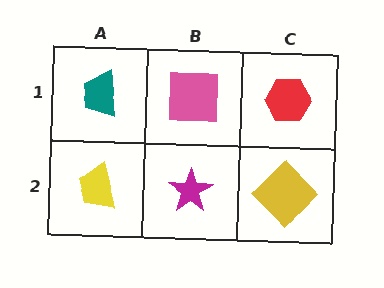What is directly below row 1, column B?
A magenta star.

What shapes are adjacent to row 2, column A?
A teal trapezoid (row 1, column A), a magenta star (row 2, column B).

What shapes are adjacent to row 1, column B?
A magenta star (row 2, column B), a teal trapezoid (row 1, column A), a red hexagon (row 1, column C).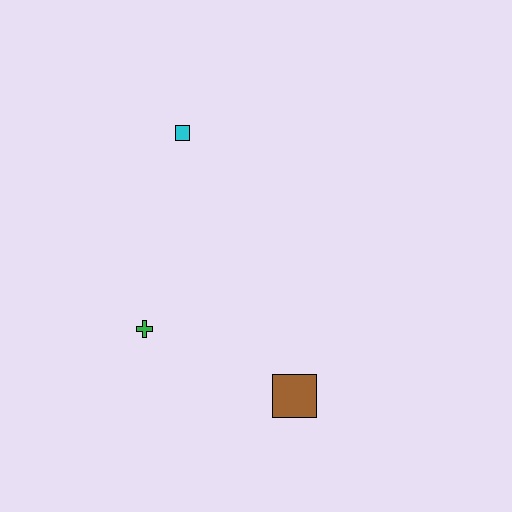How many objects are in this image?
There are 3 objects.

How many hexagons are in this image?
There are no hexagons.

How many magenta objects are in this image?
There are no magenta objects.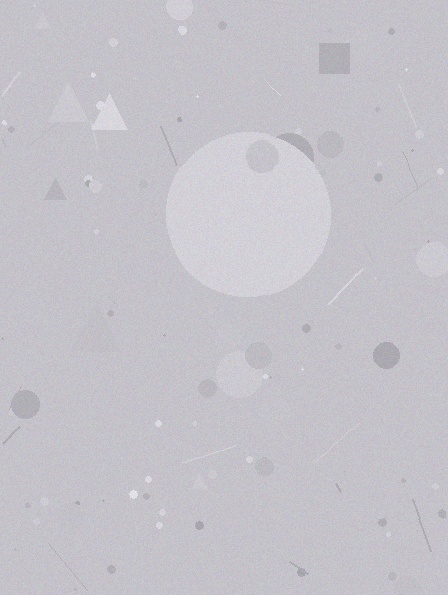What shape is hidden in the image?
A circle is hidden in the image.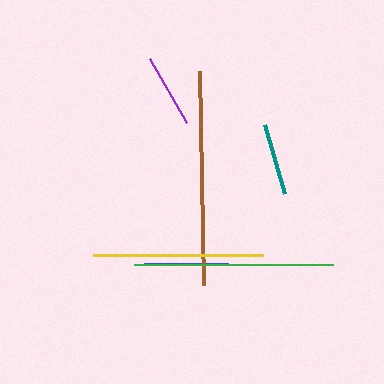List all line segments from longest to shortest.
From longest to shortest: brown, green, yellow, blue, purple, teal.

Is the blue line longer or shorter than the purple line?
The blue line is longer than the purple line.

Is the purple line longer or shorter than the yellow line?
The yellow line is longer than the purple line.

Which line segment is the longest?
The brown line is the longest at approximately 215 pixels.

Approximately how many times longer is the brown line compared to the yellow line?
The brown line is approximately 1.3 times the length of the yellow line.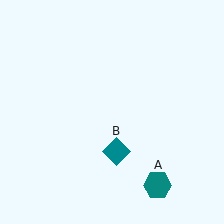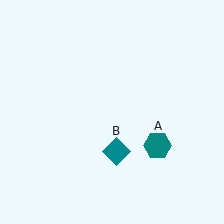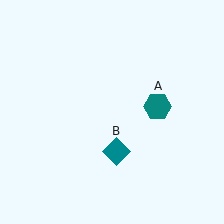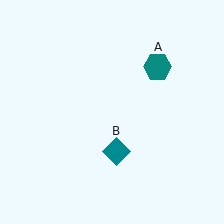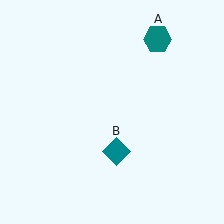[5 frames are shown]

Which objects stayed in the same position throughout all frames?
Teal diamond (object B) remained stationary.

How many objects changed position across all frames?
1 object changed position: teal hexagon (object A).